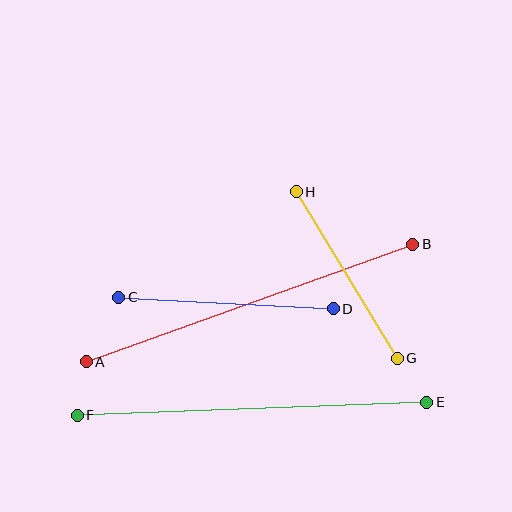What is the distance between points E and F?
The distance is approximately 350 pixels.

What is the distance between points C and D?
The distance is approximately 215 pixels.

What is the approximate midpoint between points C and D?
The midpoint is at approximately (226, 303) pixels.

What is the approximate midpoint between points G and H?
The midpoint is at approximately (347, 275) pixels.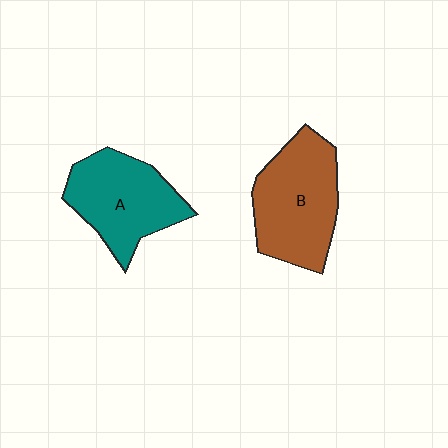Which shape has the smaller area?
Shape A (teal).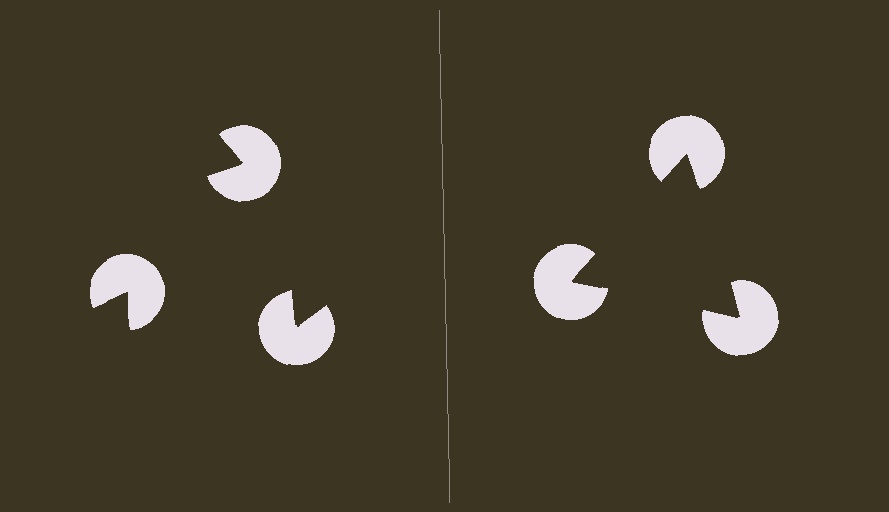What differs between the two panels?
The pac-man discs are positioned identically on both sides; only the wedge orientations differ. On the right they align to a triangle; on the left they are misaligned.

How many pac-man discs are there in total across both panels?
6 — 3 on each side.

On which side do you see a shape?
An illusory triangle appears on the right side. On the left side the wedge cuts are rotated, so no coherent shape forms.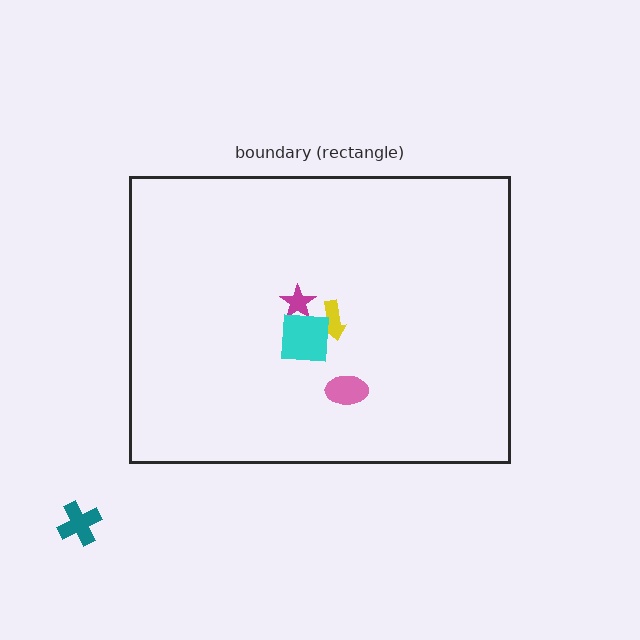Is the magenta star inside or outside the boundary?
Inside.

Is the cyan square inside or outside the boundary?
Inside.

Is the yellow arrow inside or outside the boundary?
Inside.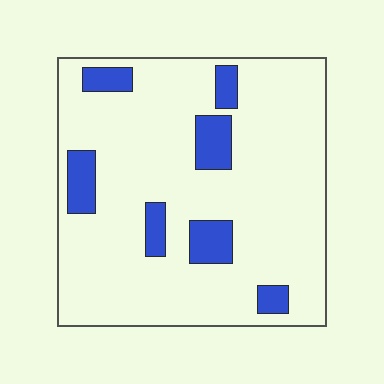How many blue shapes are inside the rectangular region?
7.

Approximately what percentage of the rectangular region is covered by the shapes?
Approximately 15%.